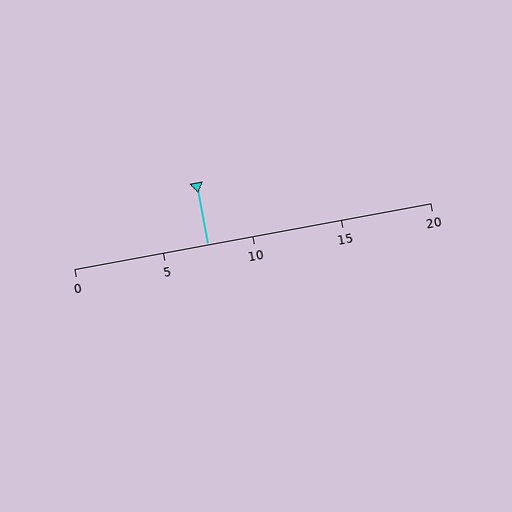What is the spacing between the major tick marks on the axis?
The major ticks are spaced 5 apart.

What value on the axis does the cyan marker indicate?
The marker indicates approximately 7.5.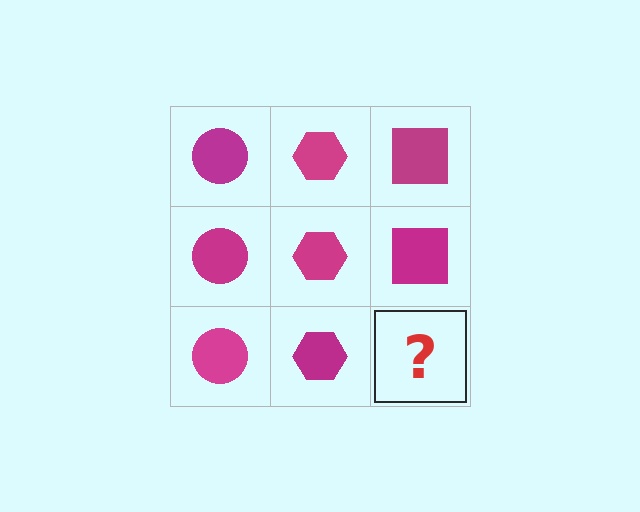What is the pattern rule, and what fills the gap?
The rule is that each column has a consistent shape. The gap should be filled with a magenta square.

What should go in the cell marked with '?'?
The missing cell should contain a magenta square.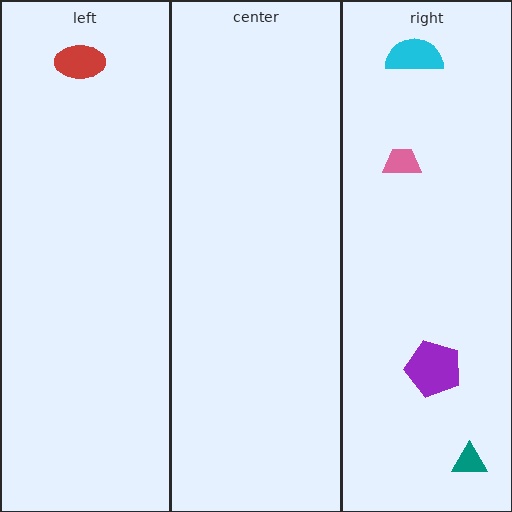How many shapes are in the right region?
4.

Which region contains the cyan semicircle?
The right region.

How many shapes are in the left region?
1.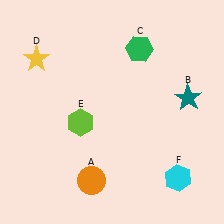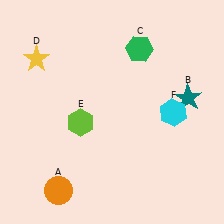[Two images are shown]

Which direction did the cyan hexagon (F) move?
The cyan hexagon (F) moved up.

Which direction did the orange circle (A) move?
The orange circle (A) moved left.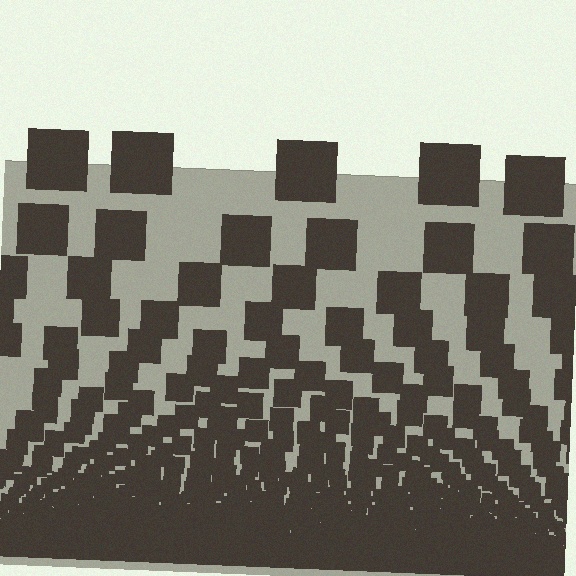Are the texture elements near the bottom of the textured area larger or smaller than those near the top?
Smaller. The gradient is inverted — elements near the bottom are smaller and denser.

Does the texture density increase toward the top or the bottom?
Density increases toward the bottom.